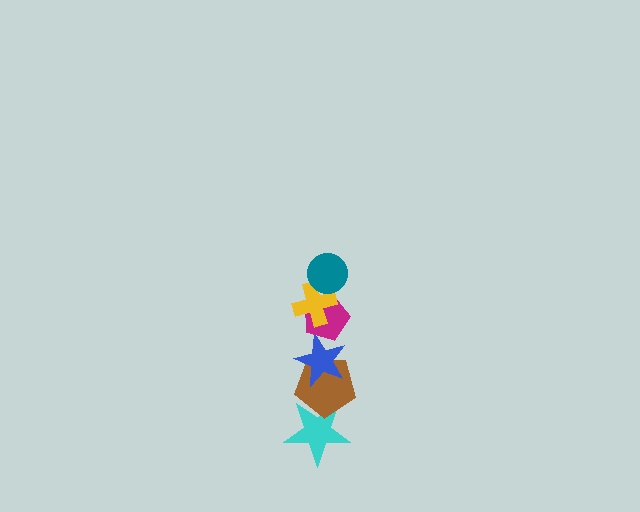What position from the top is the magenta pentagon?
The magenta pentagon is 3rd from the top.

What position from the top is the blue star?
The blue star is 4th from the top.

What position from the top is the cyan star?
The cyan star is 6th from the top.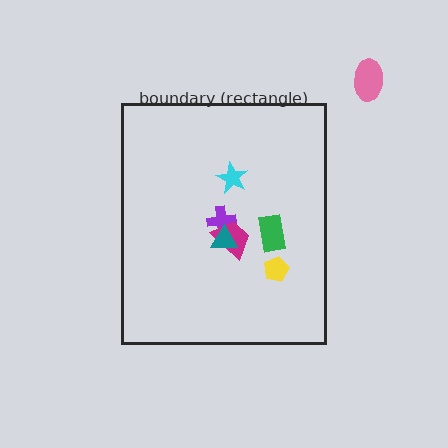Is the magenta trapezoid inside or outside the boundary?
Inside.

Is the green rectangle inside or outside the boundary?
Inside.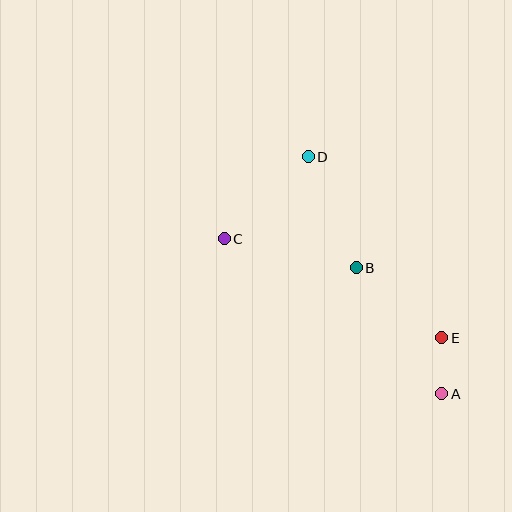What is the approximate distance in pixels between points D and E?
The distance between D and E is approximately 225 pixels.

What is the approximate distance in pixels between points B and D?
The distance between B and D is approximately 121 pixels.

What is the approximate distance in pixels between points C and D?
The distance between C and D is approximately 117 pixels.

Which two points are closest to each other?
Points A and E are closest to each other.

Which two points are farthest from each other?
Points A and D are farthest from each other.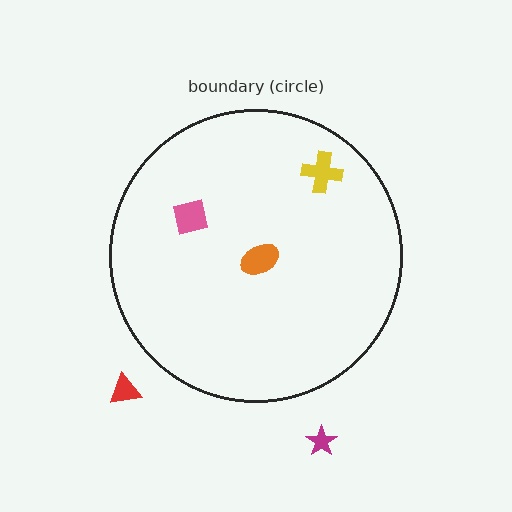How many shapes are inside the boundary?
3 inside, 2 outside.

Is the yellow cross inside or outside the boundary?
Inside.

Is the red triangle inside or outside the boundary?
Outside.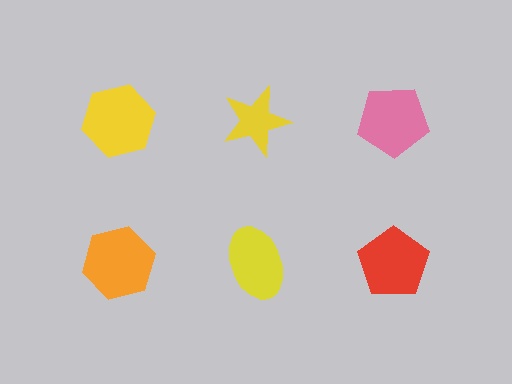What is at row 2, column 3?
A red pentagon.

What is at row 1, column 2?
A yellow star.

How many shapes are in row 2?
3 shapes.